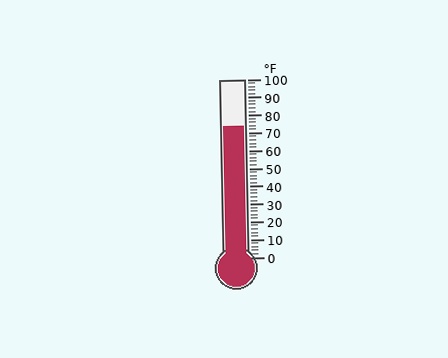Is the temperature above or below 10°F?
The temperature is above 10°F.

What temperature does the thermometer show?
The thermometer shows approximately 74°F.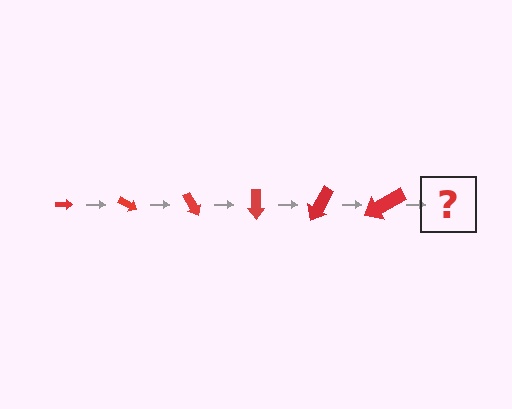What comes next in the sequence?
The next element should be an arrow, larger than the previous one and rotated 180 degrees from the start.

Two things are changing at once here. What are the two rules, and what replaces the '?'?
The two rules are that the arrow grows larger each step and it rotates 30 degrees each step. The '?' should be an arrow, larger than the previous one and rotated 180 degrees from the start.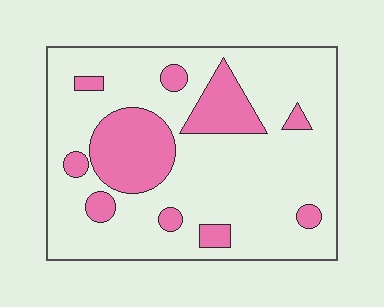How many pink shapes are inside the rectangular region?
10.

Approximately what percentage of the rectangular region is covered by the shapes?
Approximately 20%.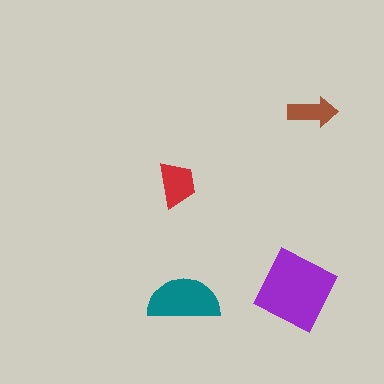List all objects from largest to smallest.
The purple square, the teal semicircle, the red trapezoid, the brown arrow.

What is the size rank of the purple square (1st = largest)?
1st.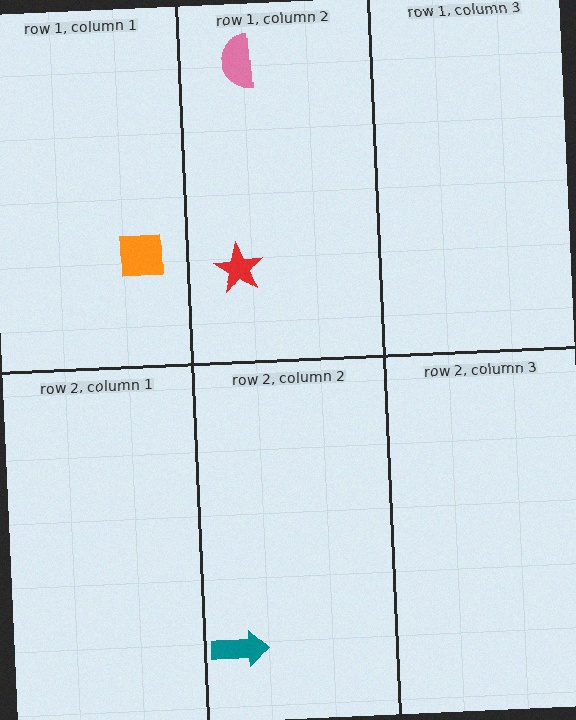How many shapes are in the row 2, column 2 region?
1.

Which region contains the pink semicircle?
The row 1, column 2 region.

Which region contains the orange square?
The row 1, column 1 region.